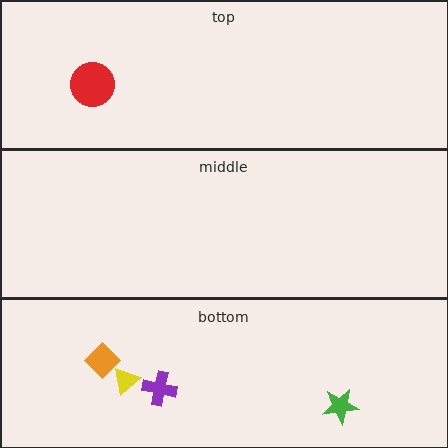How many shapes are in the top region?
1.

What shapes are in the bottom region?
The orange diamond, the yellow triangle, the purple cross, the green star.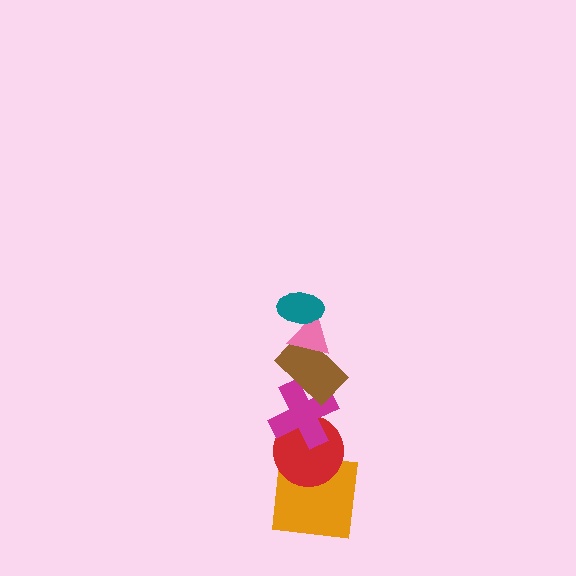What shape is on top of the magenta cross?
The brown rectangle is on top of the magenta cross.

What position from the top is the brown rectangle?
The brown rectangle is 3rd from the top.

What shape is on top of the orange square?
The red circle is on top of the orange square.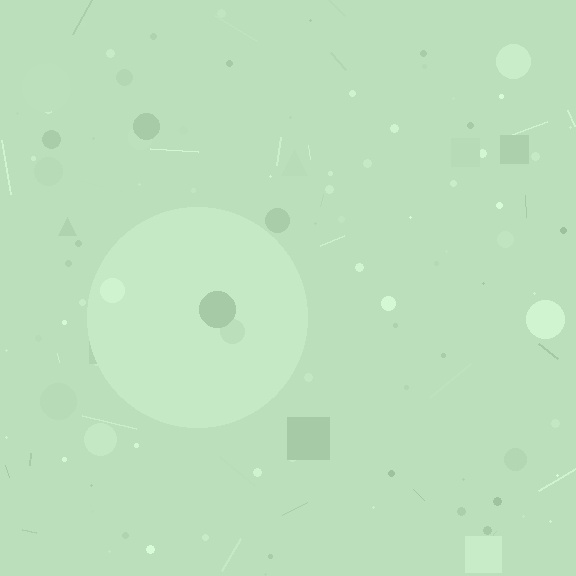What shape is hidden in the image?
A circle is hidden in the image.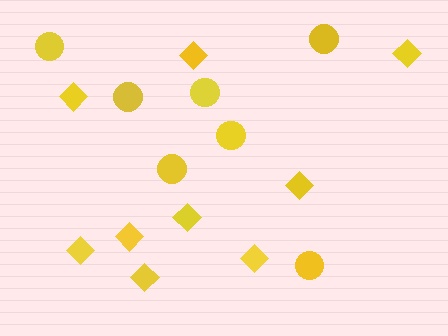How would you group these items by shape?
There are 2 groups: one group of circles (7) and one group of diamonds (9).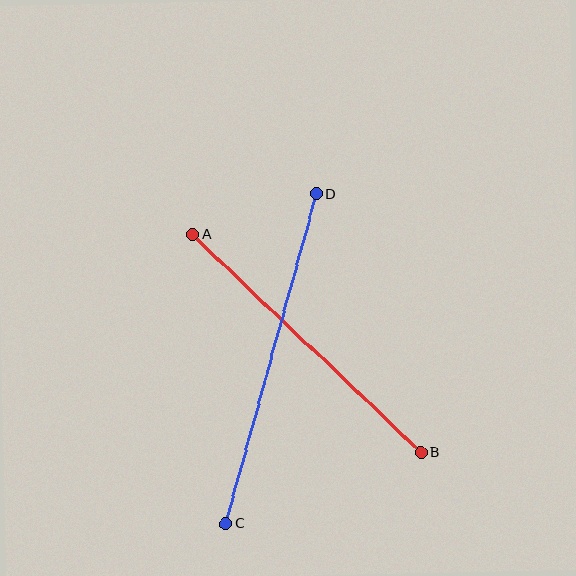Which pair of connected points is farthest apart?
Points C and D are farthest apart.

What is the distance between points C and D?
The distance is approximately 342 pixels.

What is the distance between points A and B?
The distance is approximately 316 pixels.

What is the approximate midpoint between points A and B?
The midpoint is at approximately (307, 343) pixels.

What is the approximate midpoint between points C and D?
The midpoint is at approximately (271, 359) pixels.